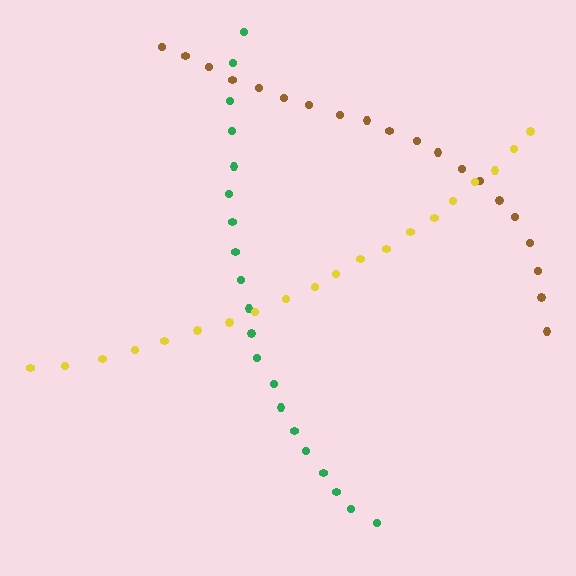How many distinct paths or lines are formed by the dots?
There are 3 distinct paths.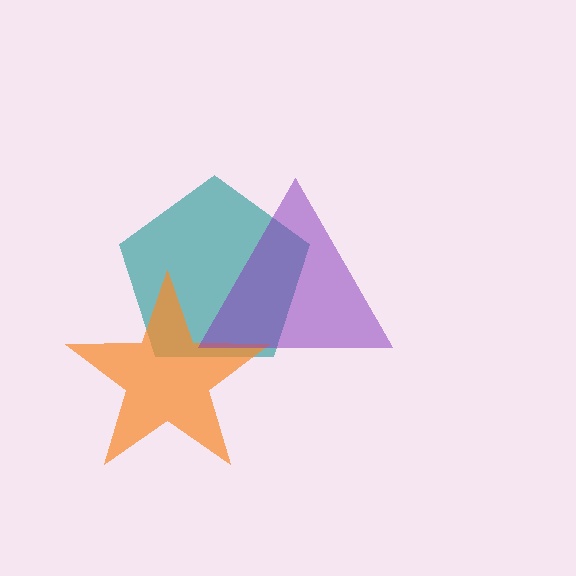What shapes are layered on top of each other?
The layered shapes are: a teal pentagon, an orange star, a purple triangle.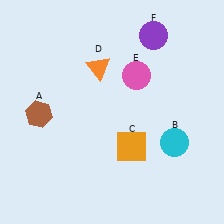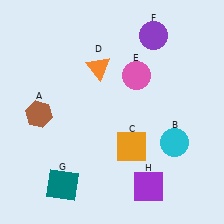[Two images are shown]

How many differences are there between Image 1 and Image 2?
There are 2 differences between the two images.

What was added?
A teal square (G), a purple square (H) were added in Image 2.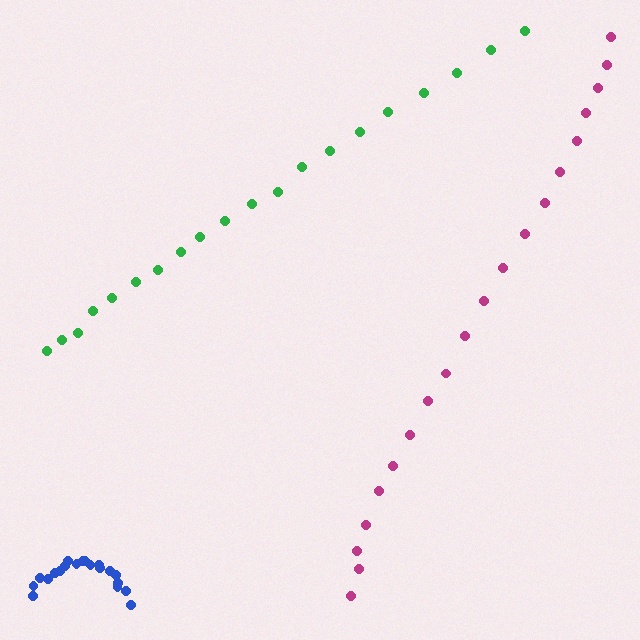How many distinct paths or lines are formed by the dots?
There are 3 distinct paths.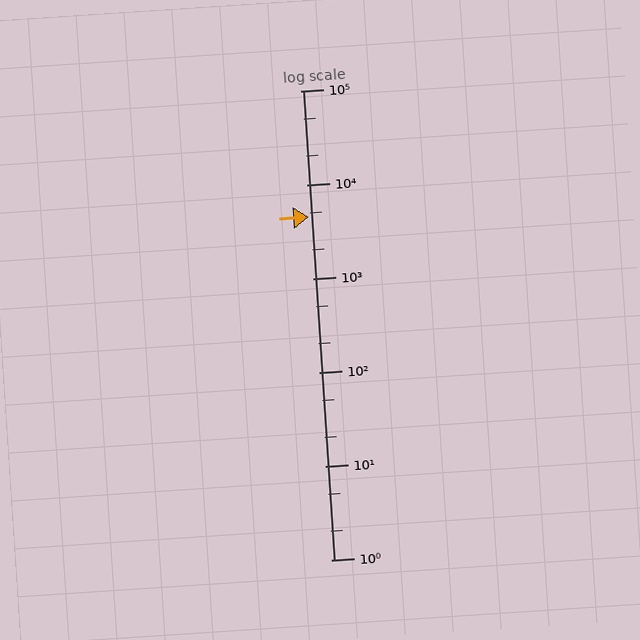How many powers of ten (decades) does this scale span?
The scale spans 5 decades, from 1 to 100000.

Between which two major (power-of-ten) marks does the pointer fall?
The pointer is between 1000 and 10000.